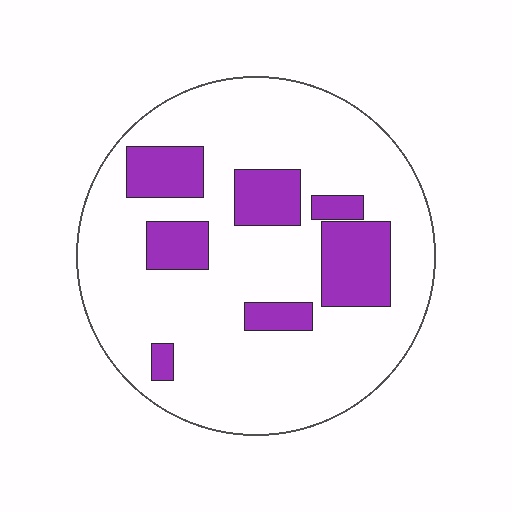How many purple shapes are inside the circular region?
7.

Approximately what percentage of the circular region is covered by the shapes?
Approximately 20%.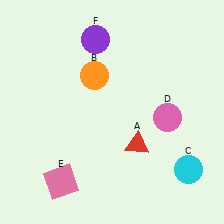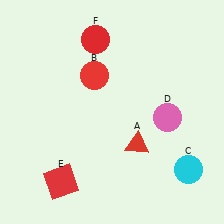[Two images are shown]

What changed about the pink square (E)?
In Image 1, E is pink. In Image 2, it changed to red.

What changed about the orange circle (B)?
In Image 1, B is orange. In Image 2, it changed to red.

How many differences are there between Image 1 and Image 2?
There are 3 differences between the two images.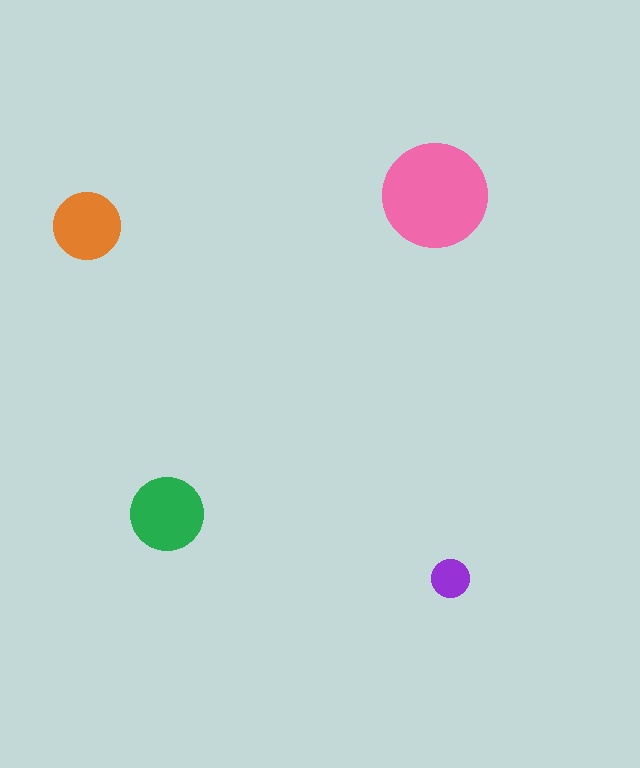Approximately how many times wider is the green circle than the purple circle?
About 2 times wider.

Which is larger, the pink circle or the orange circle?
The pink one.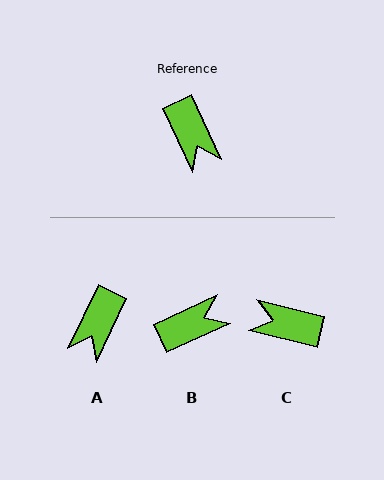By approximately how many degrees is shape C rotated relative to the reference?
Approximately 128 degrees clockwise.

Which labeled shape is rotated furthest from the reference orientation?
C, about 128 degrees away.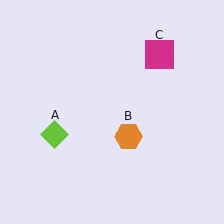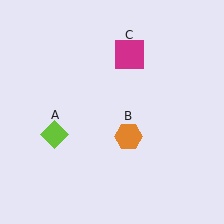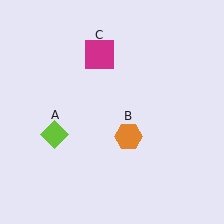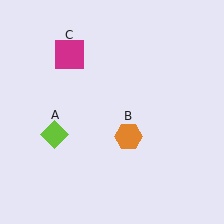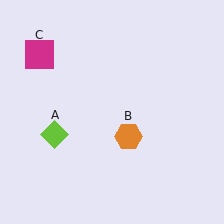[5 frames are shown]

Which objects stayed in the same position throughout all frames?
Lime diamond (object A) and orange hexagon (object B) remained stationary.